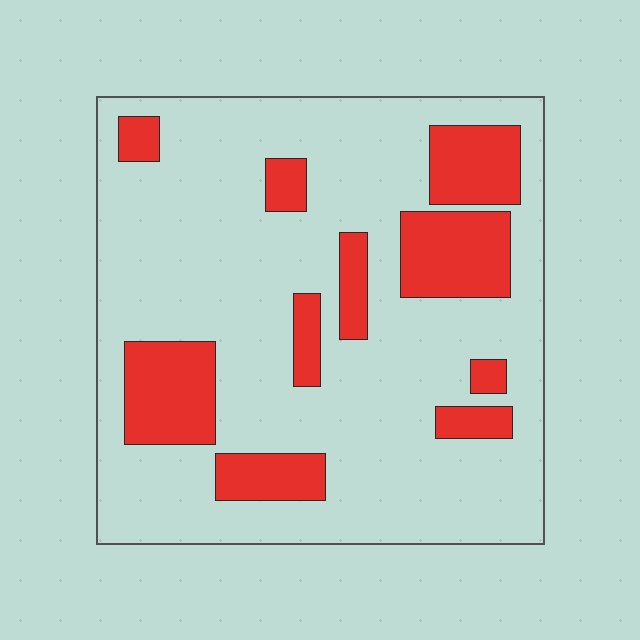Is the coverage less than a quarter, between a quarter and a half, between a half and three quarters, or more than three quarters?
Less than a quarter.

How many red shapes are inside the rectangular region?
10.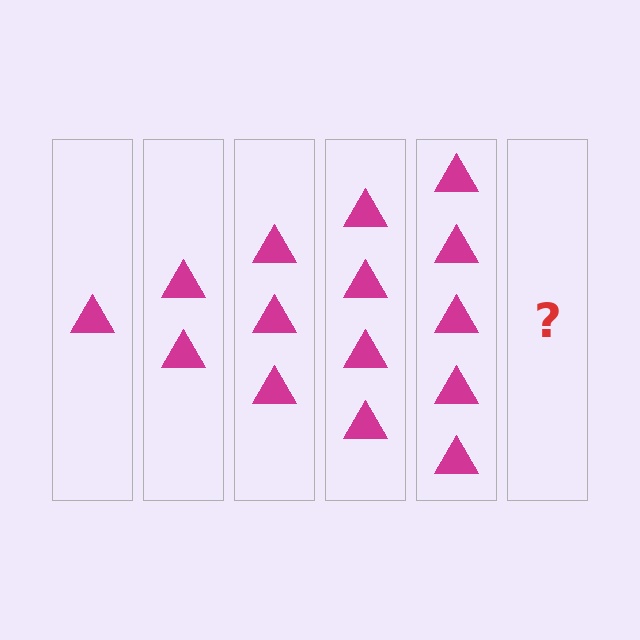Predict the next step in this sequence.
The next step is 6 triangles.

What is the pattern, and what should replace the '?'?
The pattern is that each step adds one more triangle. The '?' should be 6 triangles.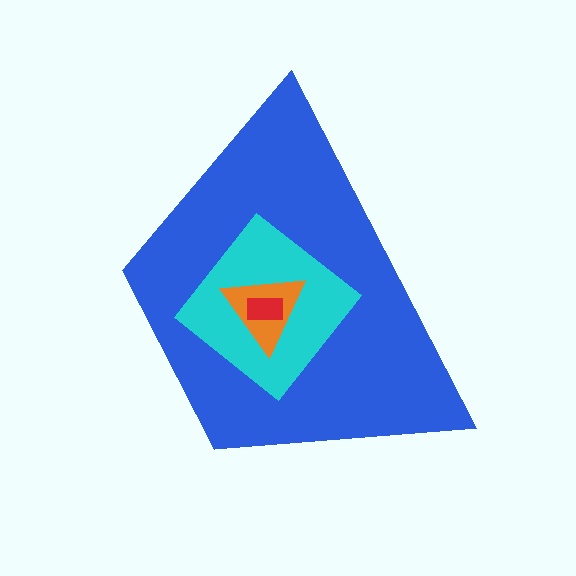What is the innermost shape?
The red rectangle.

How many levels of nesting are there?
4.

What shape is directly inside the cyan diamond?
The orange triangle.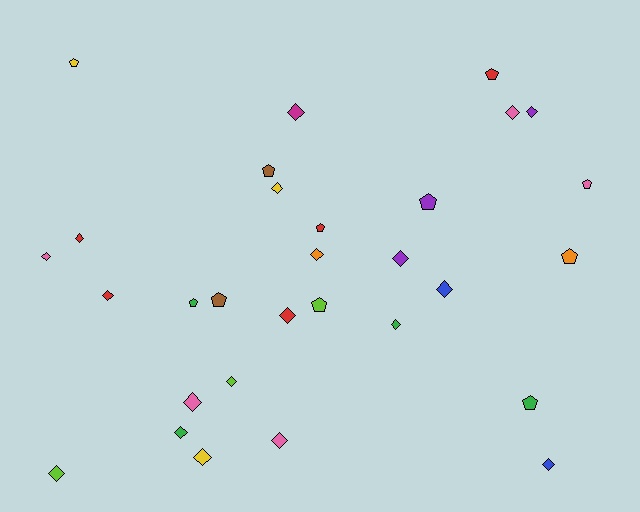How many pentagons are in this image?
There are 11 pentagons.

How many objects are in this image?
There are 30 objects.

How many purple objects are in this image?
There are 3 purple objects.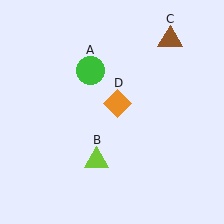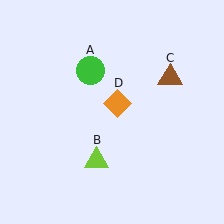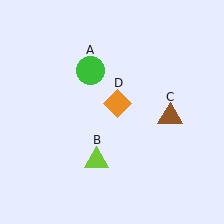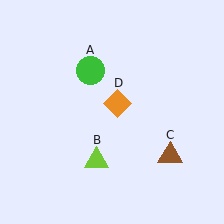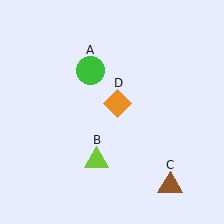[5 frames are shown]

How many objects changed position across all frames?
1 object changed position: brown triangle (object C).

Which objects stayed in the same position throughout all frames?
Green circle (object A) and lime triangle (object B) and orange diamond (object D) remained stationary.